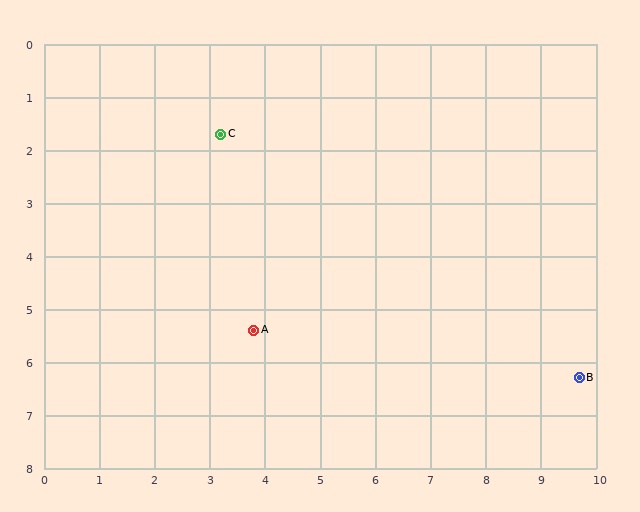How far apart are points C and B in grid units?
Points C and B are about 8.0 grid units apart.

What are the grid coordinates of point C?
Point C is at approximately (3.2, 1.7).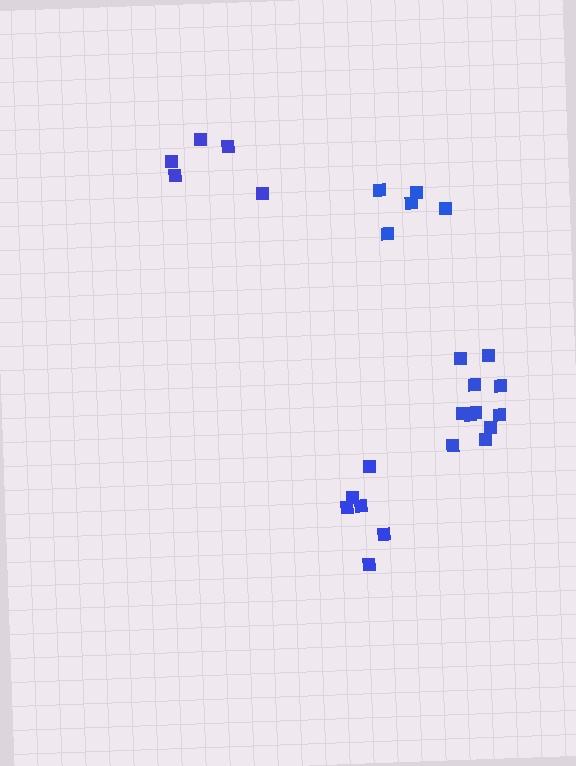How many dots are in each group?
Group 1: 11 dots, Group 2: 5 dots, Group 3: 5 dots, Group 4: 6 dots (27 total).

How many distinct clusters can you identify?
There are 4 distinct clusters.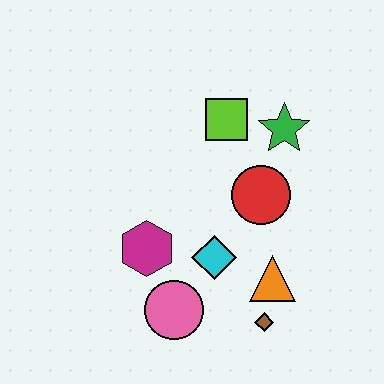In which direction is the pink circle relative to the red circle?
The pink circle is below the red circle.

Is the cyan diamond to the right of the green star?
No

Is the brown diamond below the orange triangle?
Yes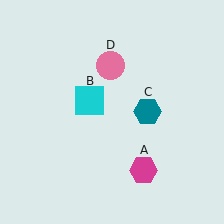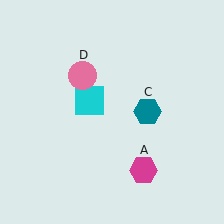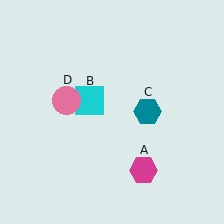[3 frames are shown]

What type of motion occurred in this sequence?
The pink circle (object D) rotated counterclockwise around the center of the scene.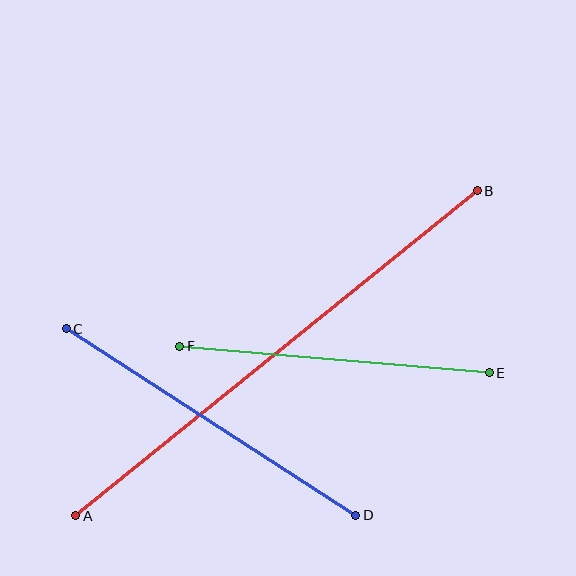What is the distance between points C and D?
The distance is approximately 344 pixels.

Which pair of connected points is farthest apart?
Points A and B are farthest apart.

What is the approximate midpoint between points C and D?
The midpoint is at approximately (211, 422) pixels.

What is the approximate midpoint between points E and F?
The midpoint is at approximately (334, 359) pixels.